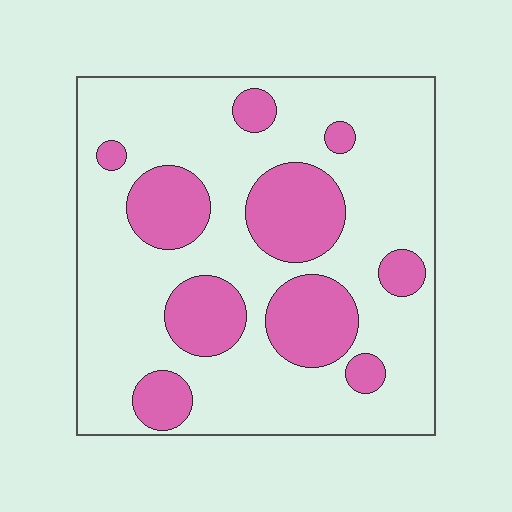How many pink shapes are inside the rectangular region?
10.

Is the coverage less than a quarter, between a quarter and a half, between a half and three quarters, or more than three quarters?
Between a quarter and a half.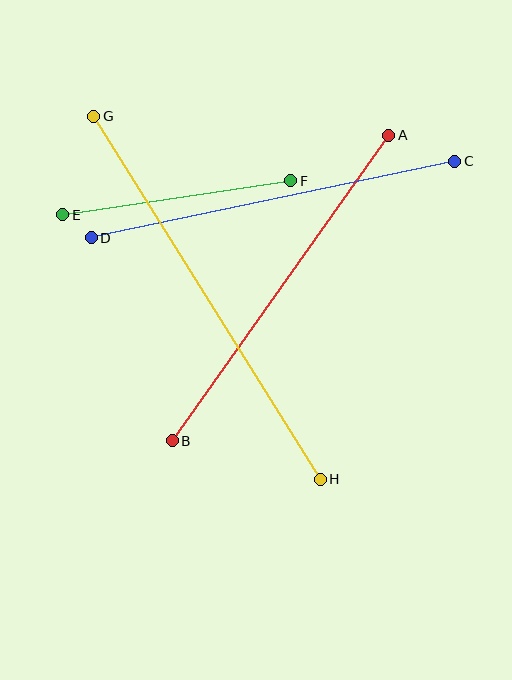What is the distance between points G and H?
The distance is approximately 428 pixels.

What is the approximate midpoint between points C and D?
The midpoint is at approximately (273, 200) pixels.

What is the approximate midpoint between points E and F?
The midpoint is at approximately (177, 198) pixels.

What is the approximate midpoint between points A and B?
The midpoint is at approximately (281, 288) pixels.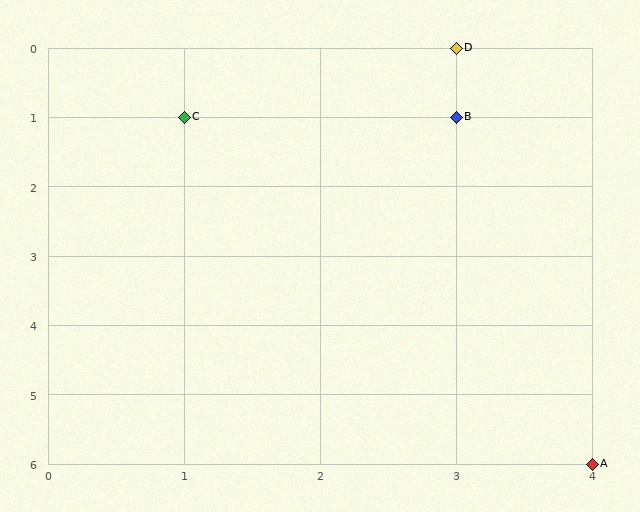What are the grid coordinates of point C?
Point C is at grid coordinates (1, 1).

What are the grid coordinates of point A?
Point A is at grid coordinates (4, 6).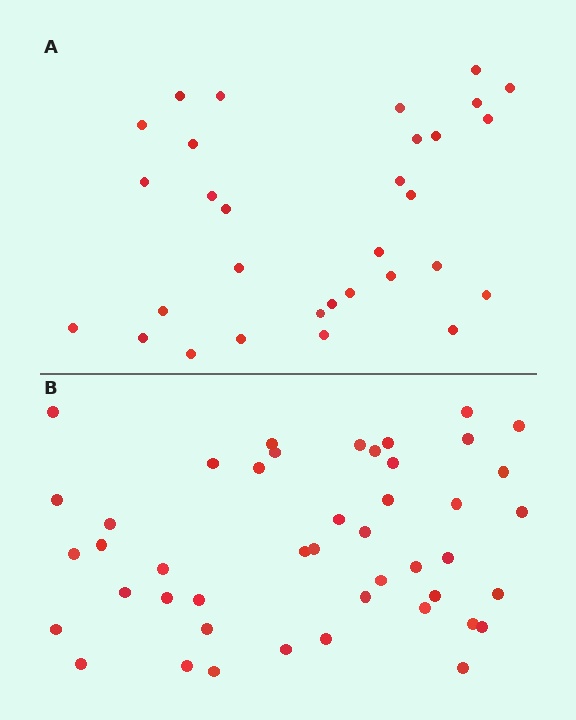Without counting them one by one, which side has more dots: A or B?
Region B (the bottom region) has more dots.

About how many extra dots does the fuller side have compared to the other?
Region B has approximately 15 more dots than region A.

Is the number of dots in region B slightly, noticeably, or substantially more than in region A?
Region B has substantially more. The ratio is roughly 1.5 to 1.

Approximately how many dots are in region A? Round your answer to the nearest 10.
About 30 dots. (The exact count is 31, which rounds to 30.)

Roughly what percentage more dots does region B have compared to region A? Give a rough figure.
About 45% more.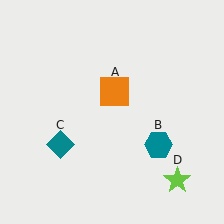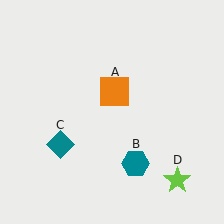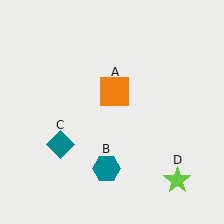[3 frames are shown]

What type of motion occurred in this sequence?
The teal hexagon (object B) rotated clockwise around the center of the scene.